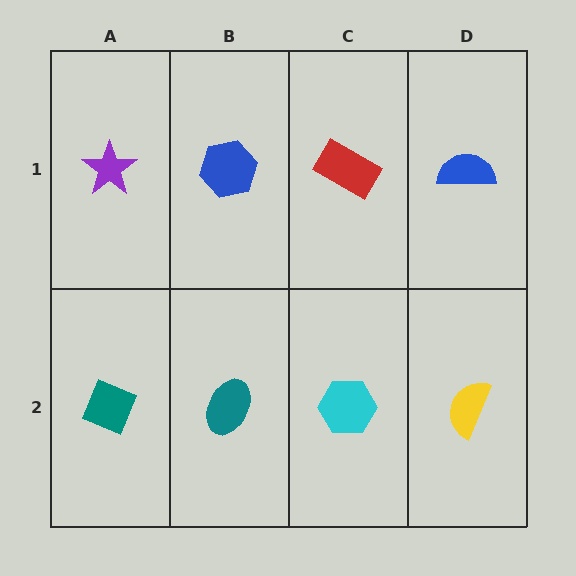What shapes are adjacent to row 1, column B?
A teal ellipse (row 2, column B), a purple star (row 1, column A), a red rectangle (row 1, column C).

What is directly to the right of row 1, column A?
A blue hexagon.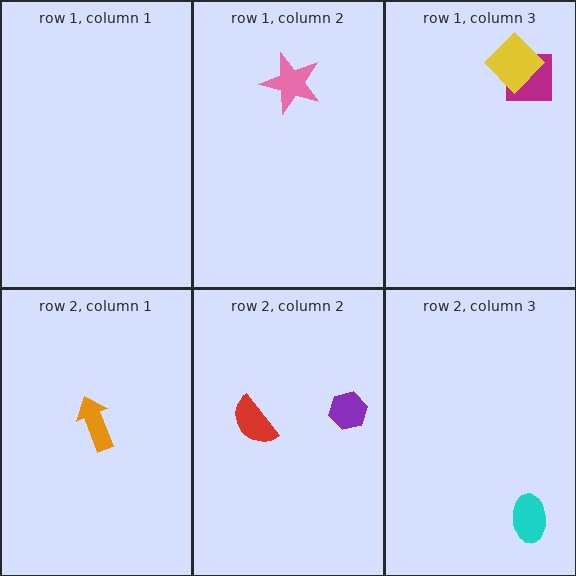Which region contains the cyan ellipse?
The row 2, column 3 region.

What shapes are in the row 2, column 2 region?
The purple hexagon, the red semicircle.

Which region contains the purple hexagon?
The row 2, column 2 region.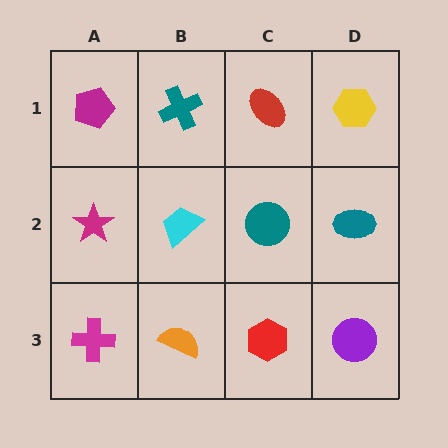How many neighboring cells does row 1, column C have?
3.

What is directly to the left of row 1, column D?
A red ellipse.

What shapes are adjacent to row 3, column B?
A cyan trapezoid (row 2, column B), a magenta cross (row 3, column A), a red hexagon (row 3, column C).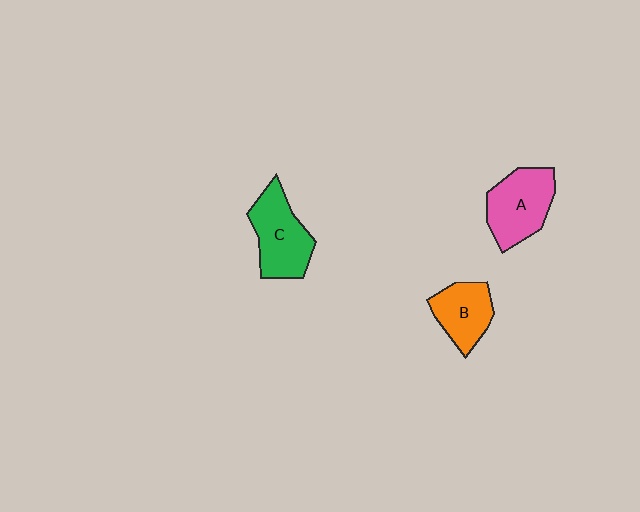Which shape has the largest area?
Shape C (green).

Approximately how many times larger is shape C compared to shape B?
Approximately 1.3 times.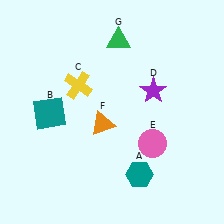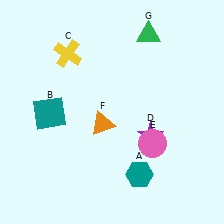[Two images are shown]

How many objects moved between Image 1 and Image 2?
3 objects moved between the two images.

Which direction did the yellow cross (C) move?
The yellow cross (C) moved up.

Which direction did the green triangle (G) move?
The green triangle (G) moved right.